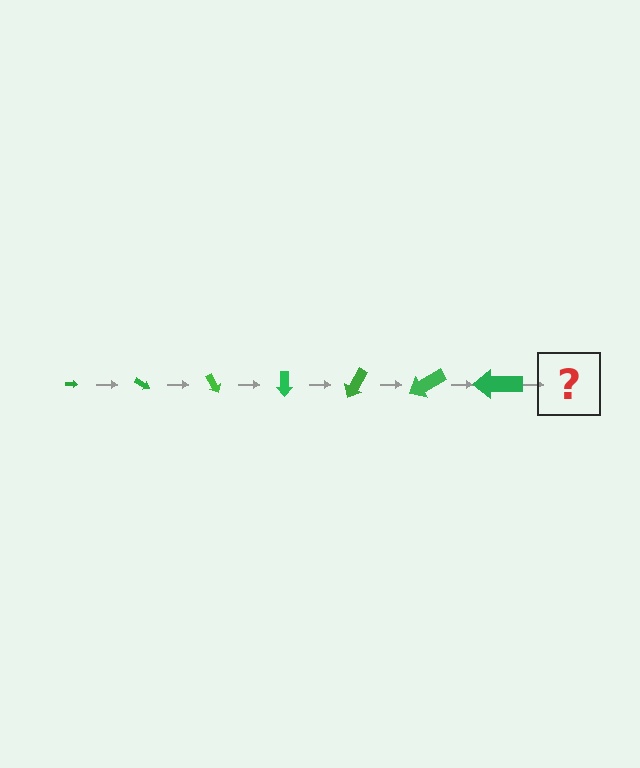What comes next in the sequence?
The next element should be an arrow, larger than the previous one and rotated 210 degrees from the start.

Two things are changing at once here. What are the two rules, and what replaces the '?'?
The two rules are that the arrow grows larger each step and it rotates 30 degrees each step. The '?' should be an arrow, larger than the previous one and rotated 210 degrees from the start.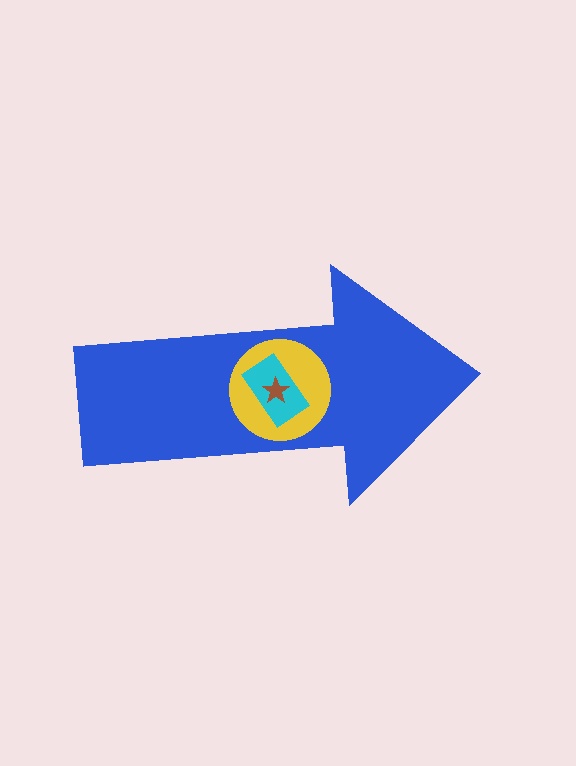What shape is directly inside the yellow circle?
The cyan rectangle.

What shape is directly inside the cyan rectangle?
The brown star.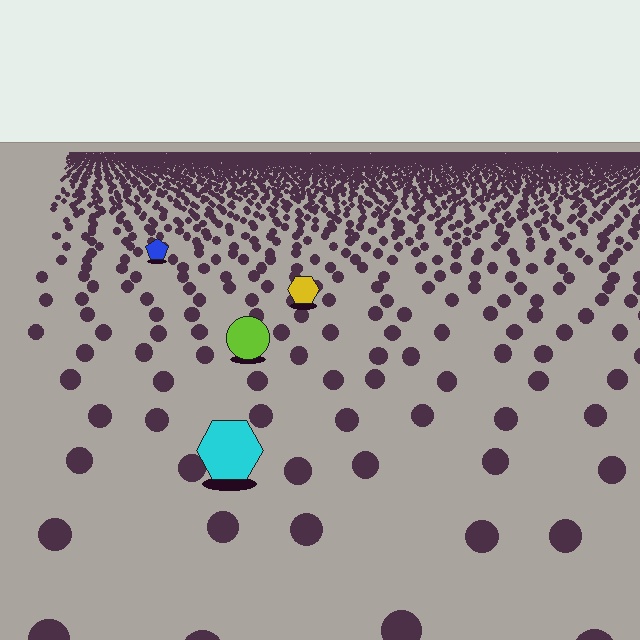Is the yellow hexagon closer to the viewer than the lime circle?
No. The lime circle is closer — you can tell from the texture gradient: the ground texture is coarser near it.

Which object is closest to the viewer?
The cyan hexagon is closest. The texture marks near it are larger and more spread out.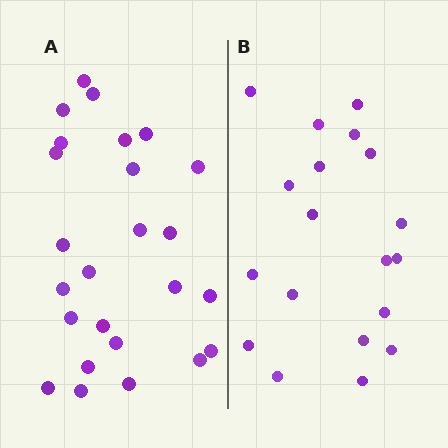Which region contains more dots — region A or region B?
Region A (the left region) has more dots.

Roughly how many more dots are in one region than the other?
Region A has about 6 more dots than region B.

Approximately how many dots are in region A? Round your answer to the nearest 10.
About 20 dots. (The exact count is 25, which rounds to 20.)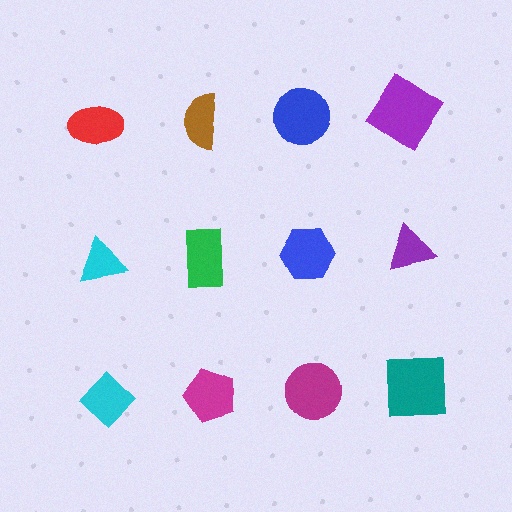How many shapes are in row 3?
4 shapes.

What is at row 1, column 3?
A blue circle.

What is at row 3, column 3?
A magenta circle.